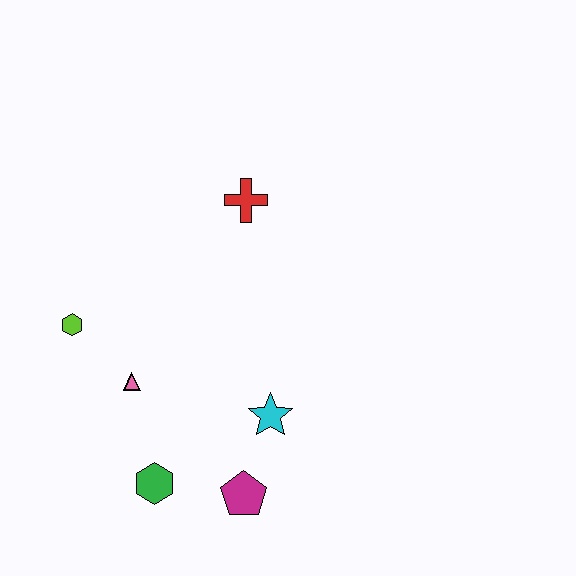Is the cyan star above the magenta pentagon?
Yes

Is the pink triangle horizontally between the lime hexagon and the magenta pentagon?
Yes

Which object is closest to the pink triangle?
The lime hexagon is closest to the pink triangle.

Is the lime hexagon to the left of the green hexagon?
Yes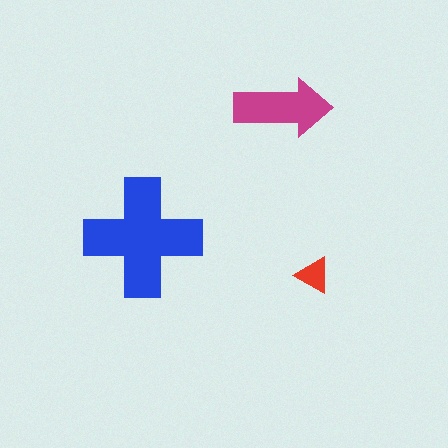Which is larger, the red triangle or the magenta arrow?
The magenta arrow.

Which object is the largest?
The blue cross.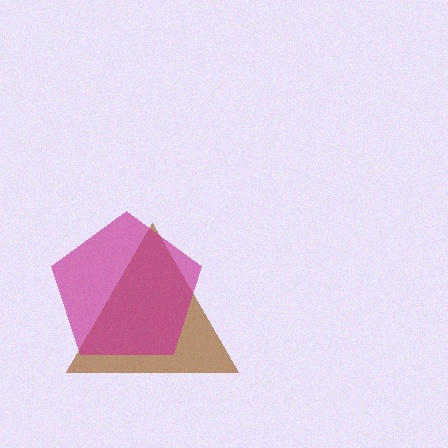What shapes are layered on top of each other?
The layered shapes are: a brown triangle, a magenta pentagon.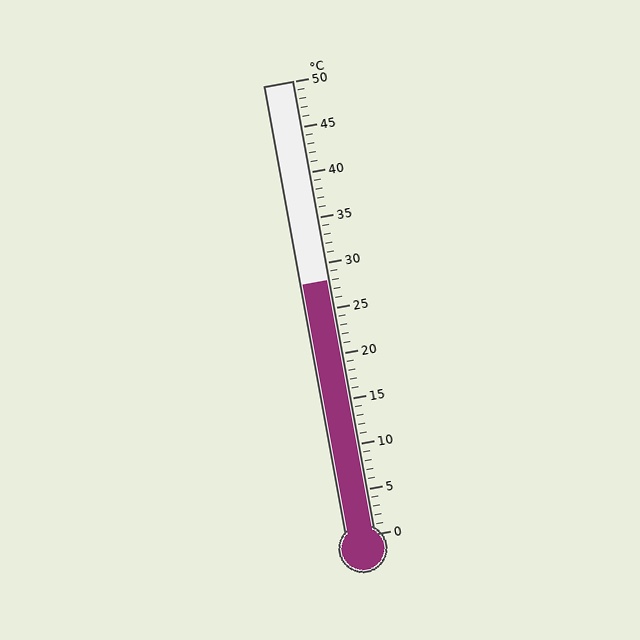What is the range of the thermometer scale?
The thermometer scale ranges from 0°C to 50°C.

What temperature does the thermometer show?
The thermometer shows approximately 28°C.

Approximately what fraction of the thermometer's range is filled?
The thermometer is filled to approximately 55% of its range.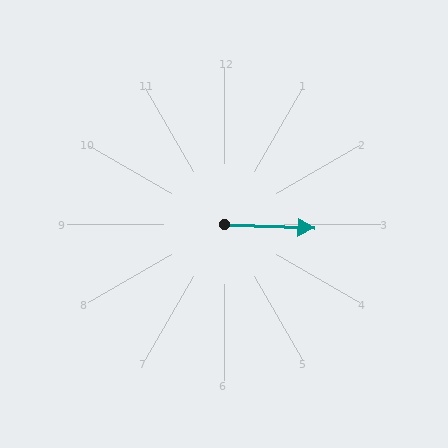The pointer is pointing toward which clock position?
Roughly 3 o'clock.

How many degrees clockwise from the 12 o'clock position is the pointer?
Approximately 92 degrees.